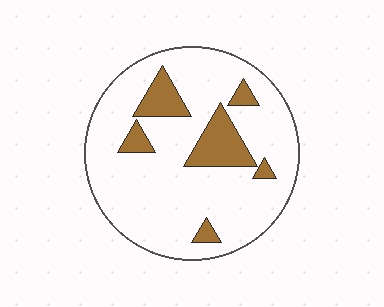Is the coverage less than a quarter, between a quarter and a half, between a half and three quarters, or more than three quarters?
Less than a quarter.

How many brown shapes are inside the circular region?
6.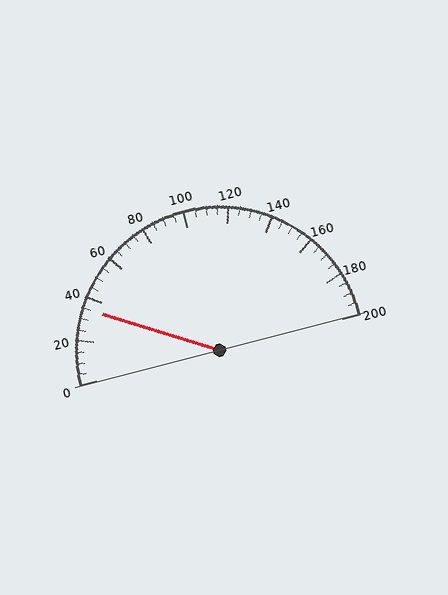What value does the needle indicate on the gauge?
The needle indicates approximately 35.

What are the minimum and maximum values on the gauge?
The gauge ranges from 0 to 200.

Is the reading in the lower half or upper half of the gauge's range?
The reading is in the lower half of the range (0 to 200).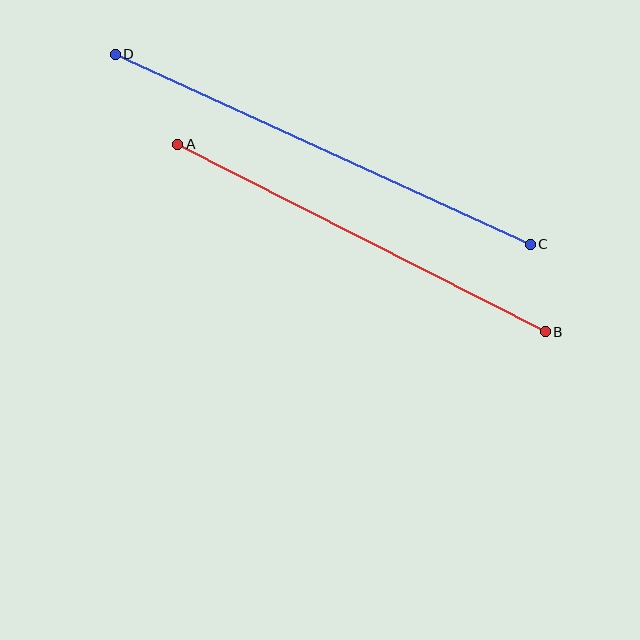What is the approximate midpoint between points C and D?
The midpoint is at approximately (323, 149) pixels.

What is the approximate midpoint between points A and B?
The midpoint is at approximately (362, 238) pixels.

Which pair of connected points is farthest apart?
Points C and D are farthest apart.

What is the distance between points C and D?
The distance is approximately 456 pixels.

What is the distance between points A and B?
The distance is approximately 413 pixels.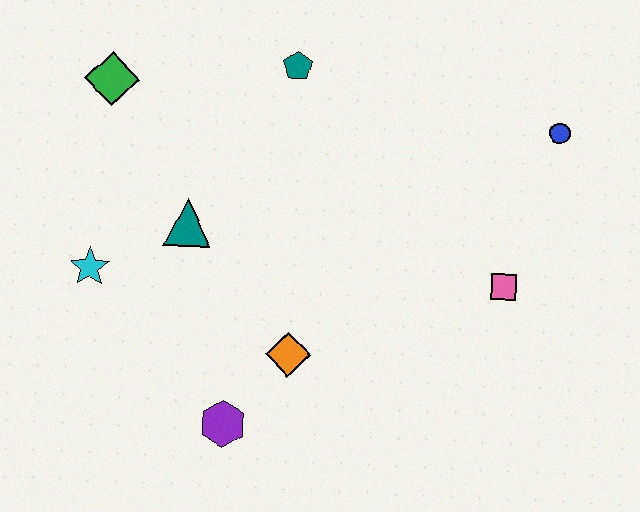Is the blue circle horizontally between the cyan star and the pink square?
No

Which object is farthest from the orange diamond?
The blue circle is farthest from the orange diamond.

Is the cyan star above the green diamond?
No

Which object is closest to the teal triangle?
The cyan star is closest to the teal triangle.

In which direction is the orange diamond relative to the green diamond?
The orange diamond is below the green diamond.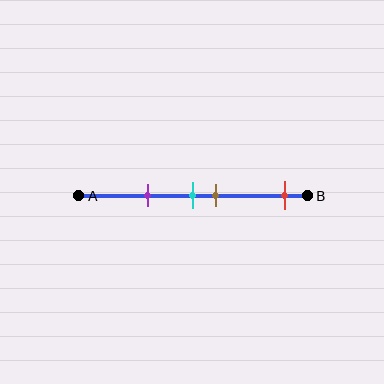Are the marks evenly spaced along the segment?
No, the marks are not evenly spaced.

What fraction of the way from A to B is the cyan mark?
The cyan mark is approximately 50% (0.5) of the way from A to B.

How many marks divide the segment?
There are 4 marks dividing the segment.